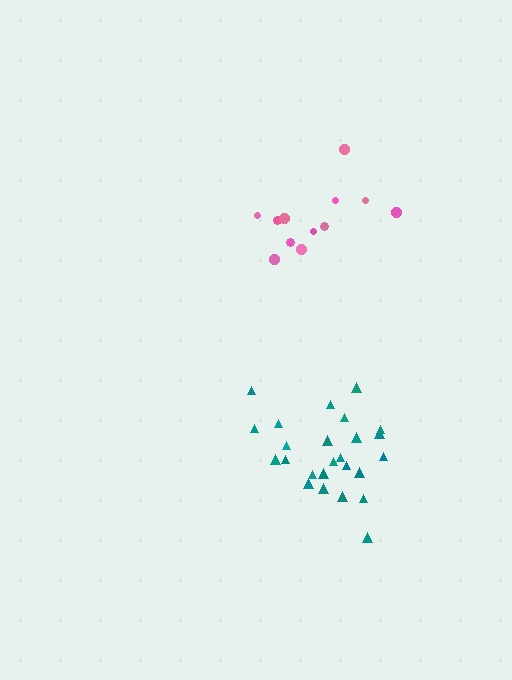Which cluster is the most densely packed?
Teal.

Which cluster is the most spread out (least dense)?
Pink.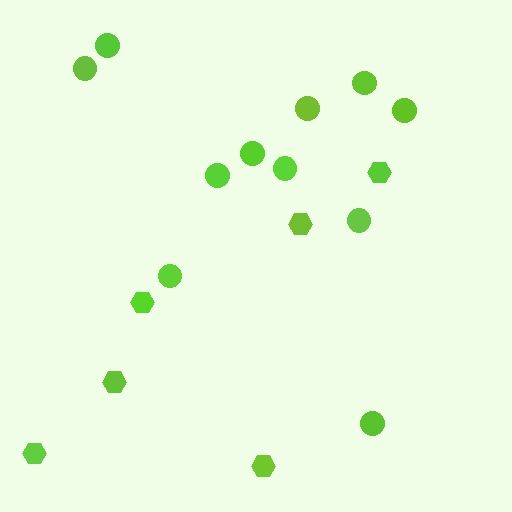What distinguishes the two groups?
There are 2 groups: one group of circles (11) and one group of hexagons (6).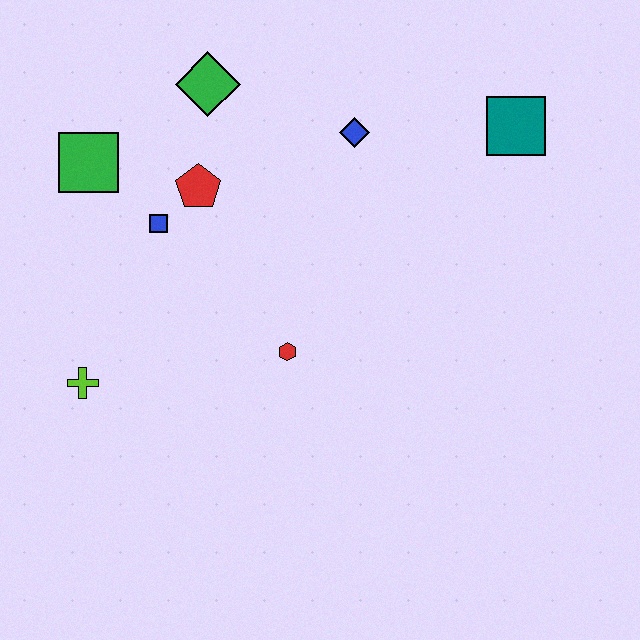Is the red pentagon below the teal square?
Yes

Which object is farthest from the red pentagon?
The teal square is farthest from the red pentagon.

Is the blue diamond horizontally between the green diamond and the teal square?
Yes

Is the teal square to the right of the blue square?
Yes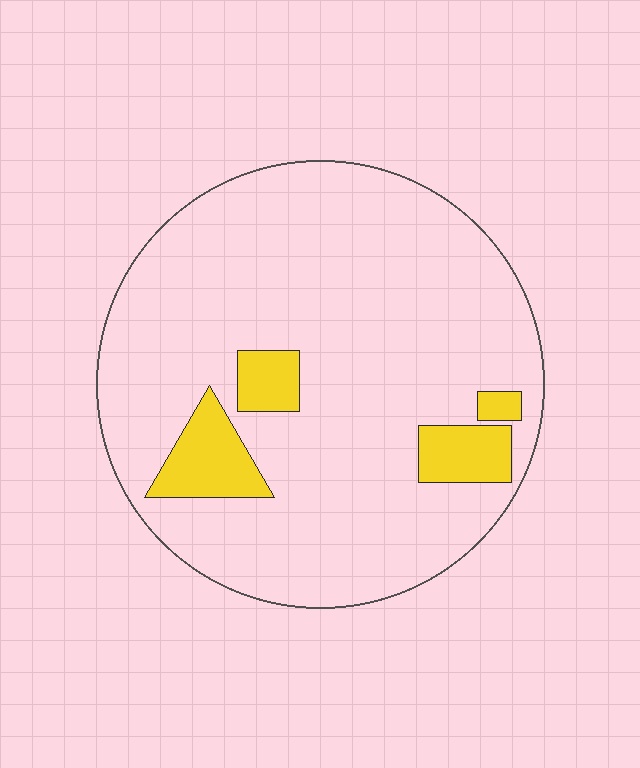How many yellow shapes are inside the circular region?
4.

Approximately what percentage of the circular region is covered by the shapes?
Approximately 10%.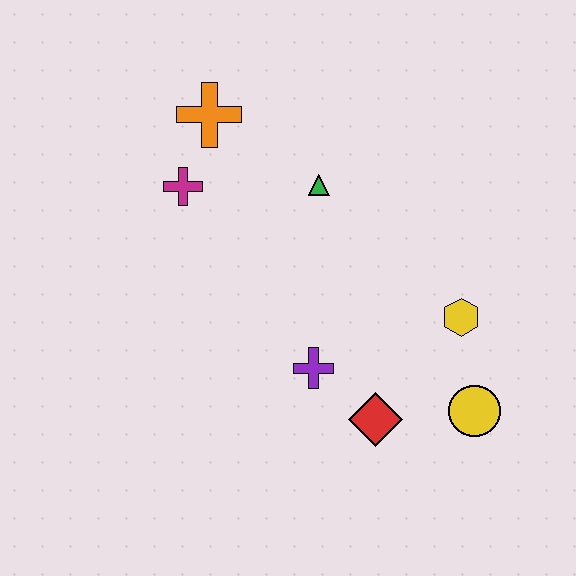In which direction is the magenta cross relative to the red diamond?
The magenta cross is above the red diamond.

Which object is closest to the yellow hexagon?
The yellow circle is closest to the yellow hexagon.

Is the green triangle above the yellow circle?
Yes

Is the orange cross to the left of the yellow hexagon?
Yes